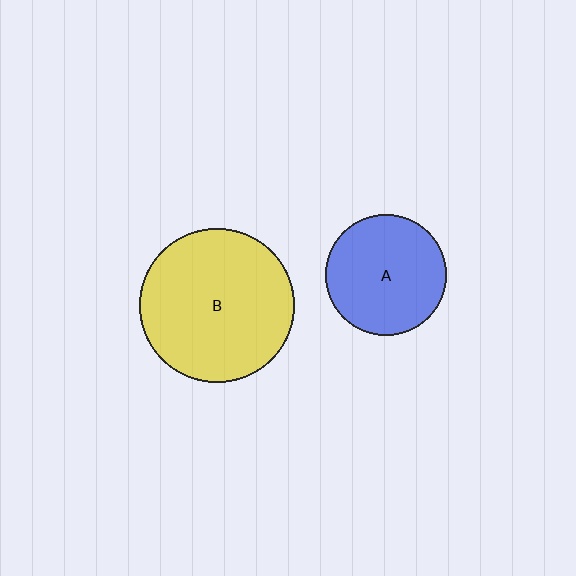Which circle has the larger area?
Circle B (yellow).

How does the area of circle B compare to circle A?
Approximately 1.6 times.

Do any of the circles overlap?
No, none of the circles overlap.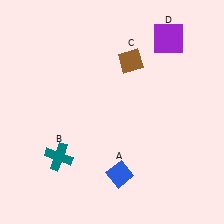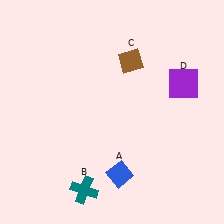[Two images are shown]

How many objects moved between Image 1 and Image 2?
2 objects moved between the two images.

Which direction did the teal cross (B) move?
The teal cross (B) moved down.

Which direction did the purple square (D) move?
The purple square (D) moved down.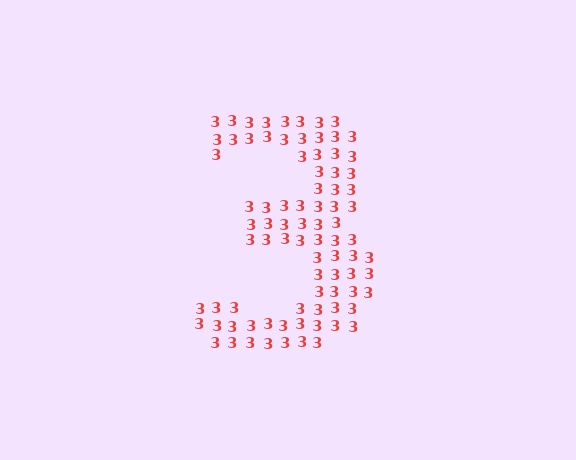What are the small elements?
The small elements are digit 3's.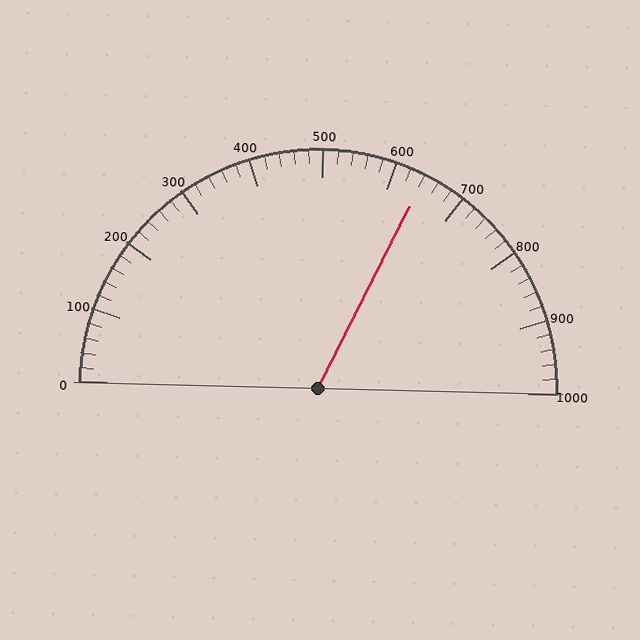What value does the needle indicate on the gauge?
The needle indicates approximately 640.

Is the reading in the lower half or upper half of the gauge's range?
The reading is in the upper half of the range (0 to 1000).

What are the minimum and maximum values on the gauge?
The gauge ranges from 0 to 1000.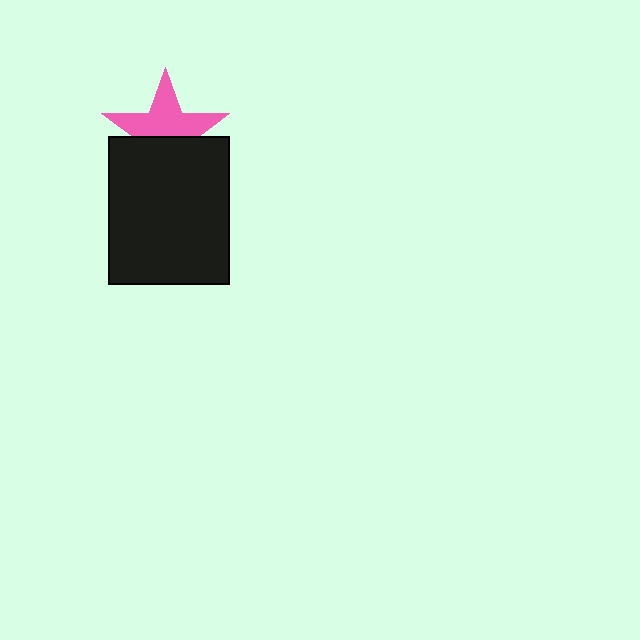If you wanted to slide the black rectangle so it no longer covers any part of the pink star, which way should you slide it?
Slide it down — that is the most direct way to separate the two shapes.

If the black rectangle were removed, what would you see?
You would see the complete pink star.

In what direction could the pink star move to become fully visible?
The pink star could move up. That would shift it out from behind the black rectangle entirely.